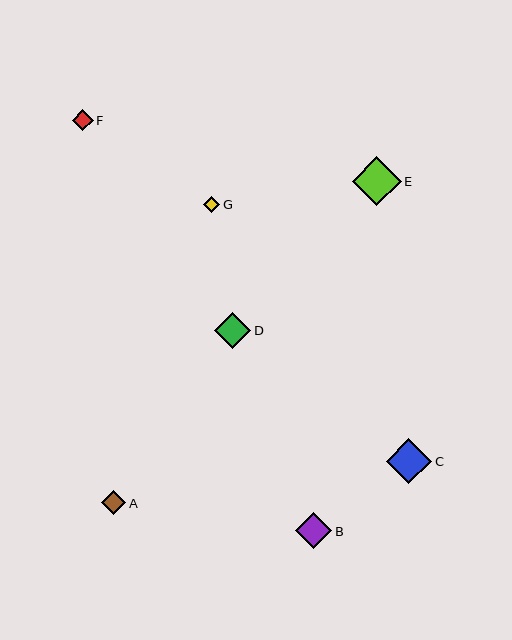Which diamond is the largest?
Diamond E is the largest with a size of approximately 49 pixels.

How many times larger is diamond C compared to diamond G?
Diamond C is approximately 2.8 times the size of diamond G.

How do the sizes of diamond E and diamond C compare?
Diamond E and diamond C are approximately the same size.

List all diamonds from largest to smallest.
From largest to smallest: E, C, D, B, A, F, G.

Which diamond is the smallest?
Diamond G is the smallest with a size of approximately 16 pixels.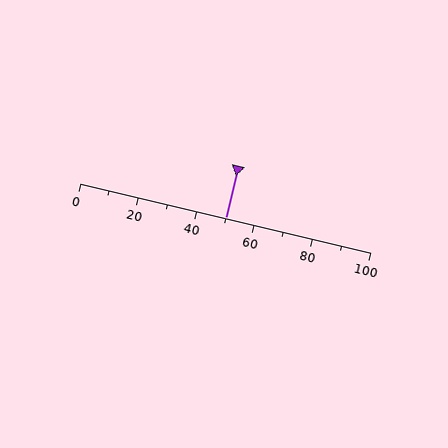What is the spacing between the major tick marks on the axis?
The major ticks are spaced 20 apart.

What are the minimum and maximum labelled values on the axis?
The axis runs from 0 to 100.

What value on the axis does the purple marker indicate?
The marker indicates approximately 50.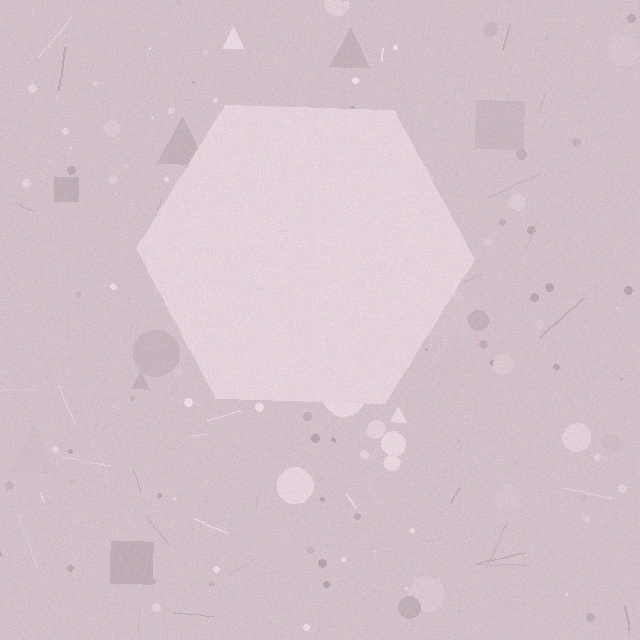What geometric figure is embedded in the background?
A hexagon is embedded in the background.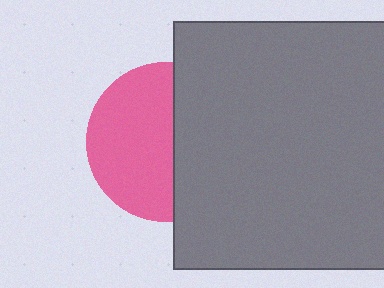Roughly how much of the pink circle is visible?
About half of it is visible (roughly 56%).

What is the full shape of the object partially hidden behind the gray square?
The partially hidden object is a pink circle.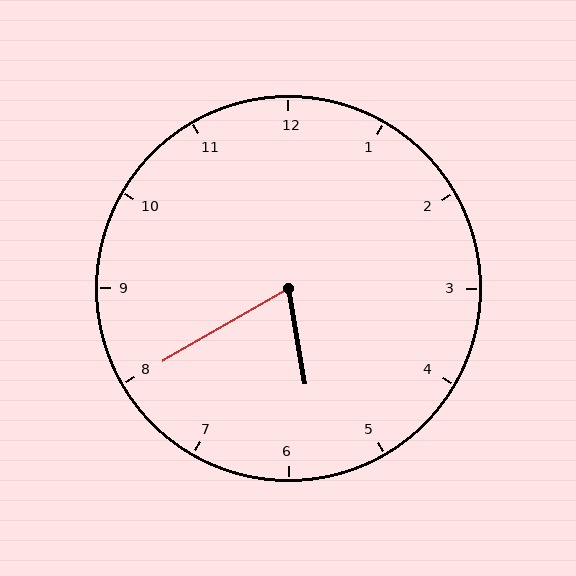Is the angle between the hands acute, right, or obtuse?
It is acute.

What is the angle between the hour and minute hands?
Approximately 70 degrees.